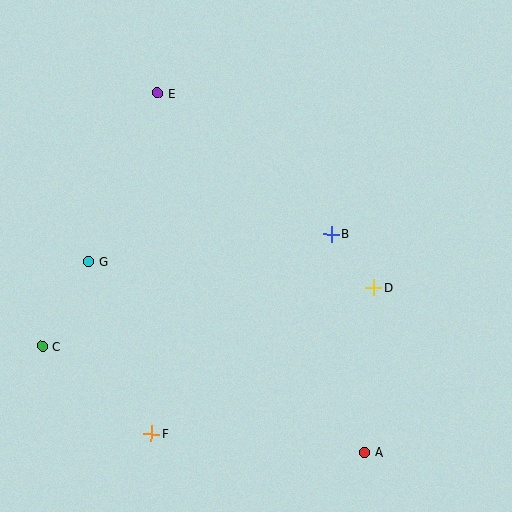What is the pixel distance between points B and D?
The distance between B and D is 68 pixels.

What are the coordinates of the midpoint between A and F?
The midpoint between A and F is at (258, 443).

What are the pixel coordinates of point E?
Point E is at (157, 93).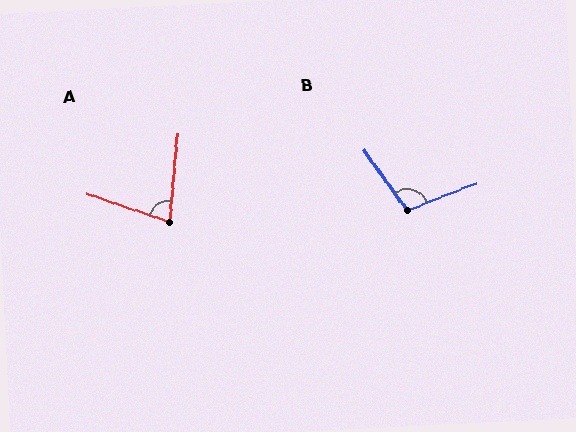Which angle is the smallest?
A, at approximately 76 degrees.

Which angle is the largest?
B, at approximately 104 degrees.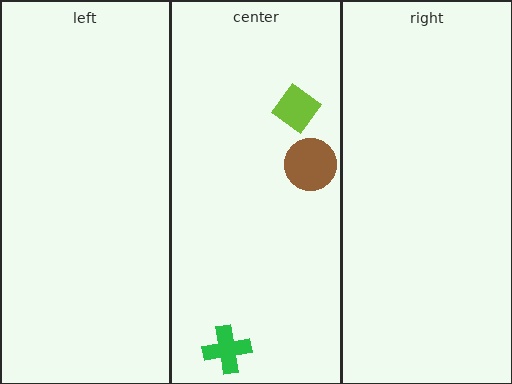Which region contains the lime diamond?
The center region.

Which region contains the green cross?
The center region.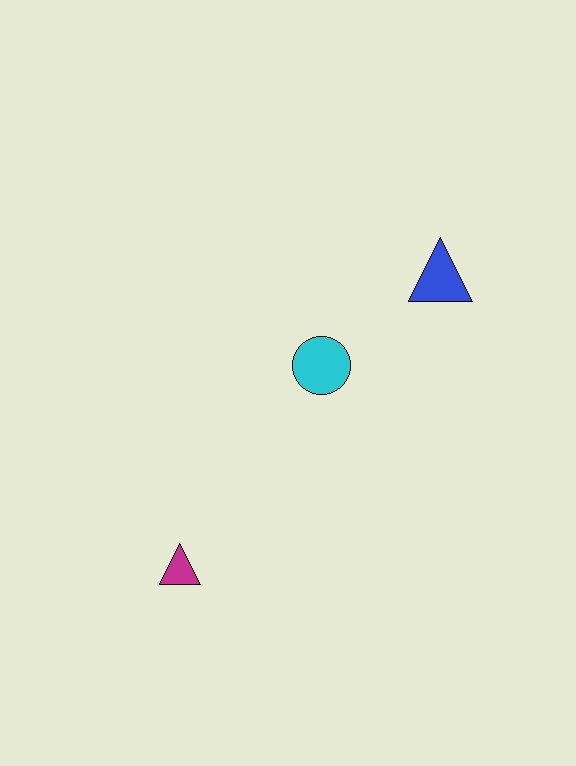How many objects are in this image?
There are 3 objects.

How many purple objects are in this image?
There are no purple objects.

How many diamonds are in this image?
There are no diamonds.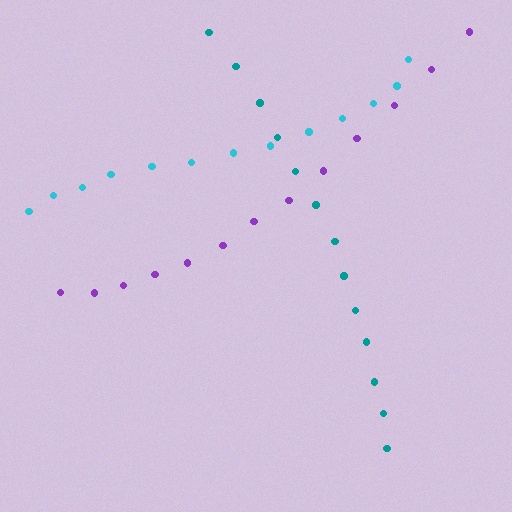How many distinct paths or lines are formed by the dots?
There are 3 distinct paths.